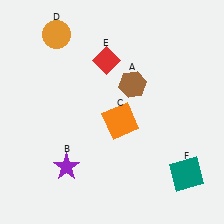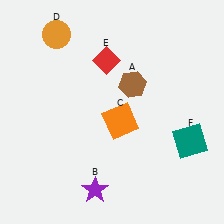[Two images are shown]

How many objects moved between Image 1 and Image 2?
2 objects moved between the two images.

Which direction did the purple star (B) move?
The purple star (B) moved right.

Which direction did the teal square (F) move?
The teal square (F) moved up.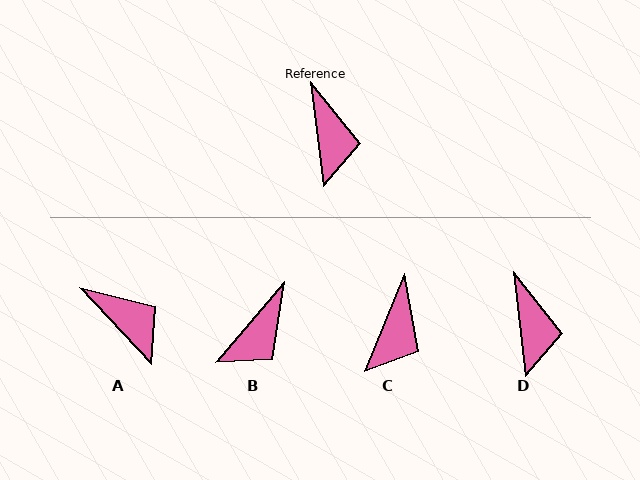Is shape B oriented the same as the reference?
No, it is off by about 47 degrees.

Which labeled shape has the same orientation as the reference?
D.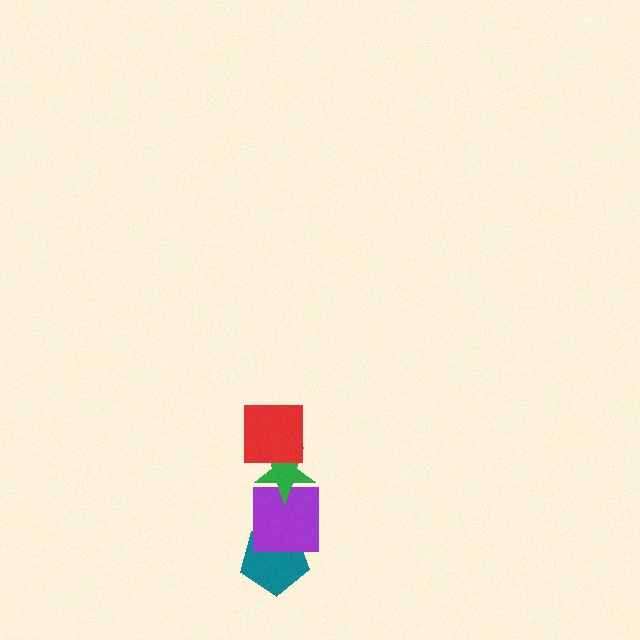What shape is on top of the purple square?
The green star is on top of the purple square.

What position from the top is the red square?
The red square is 1st from the top.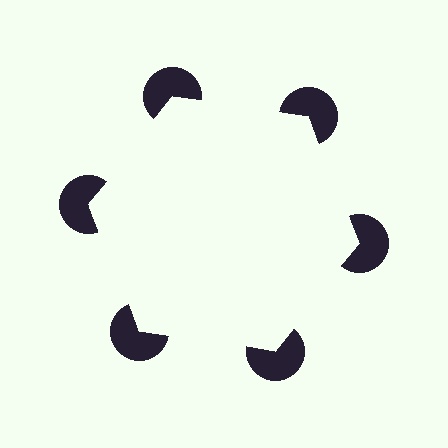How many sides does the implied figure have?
6 sides.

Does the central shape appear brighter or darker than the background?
It typically appears slightly brighter than the background, even though no actual brightness change is drawn.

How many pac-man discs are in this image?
There are 6 — one at each vertex of the illusory hexagon.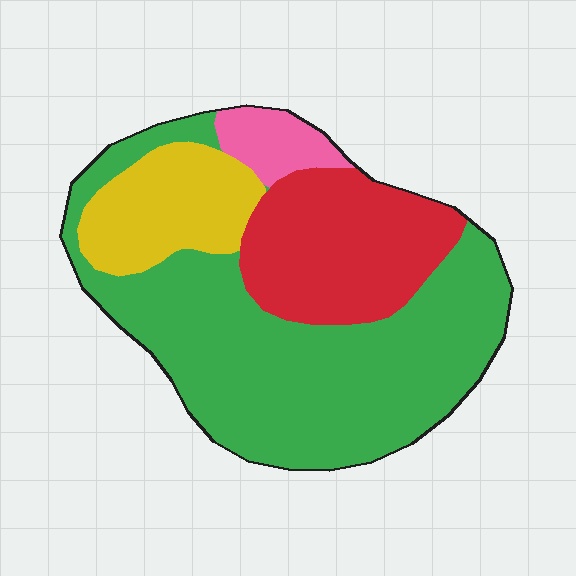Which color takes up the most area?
Green, at roughly 55%.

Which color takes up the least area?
Pink, at roughly 5%.